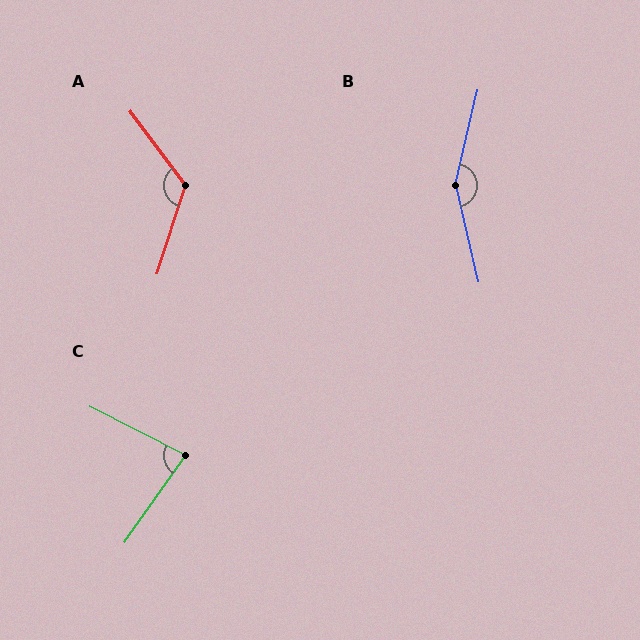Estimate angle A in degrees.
Approximately 126 degrees.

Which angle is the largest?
B, at approximately 154 degrees.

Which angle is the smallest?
C, at approximately 82 degrees.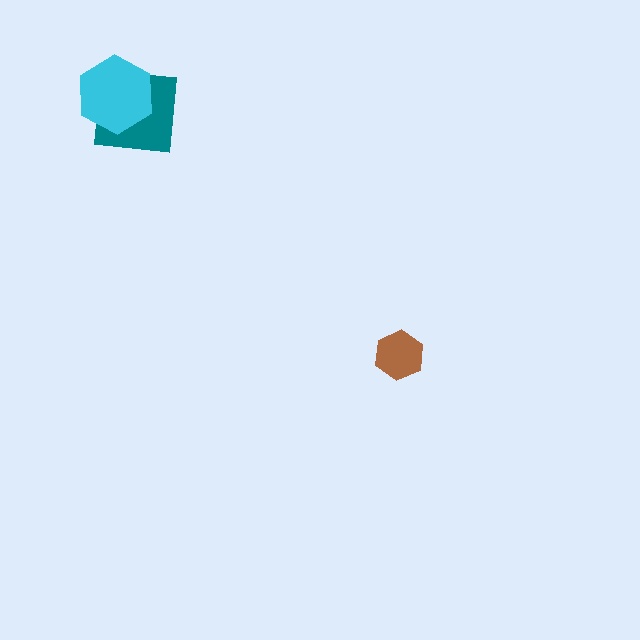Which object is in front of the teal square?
The cyan hexagon is in front of the teal square.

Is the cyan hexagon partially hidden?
No, no other shape covers it.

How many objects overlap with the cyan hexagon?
1 object overlaps with the cyan hexagon.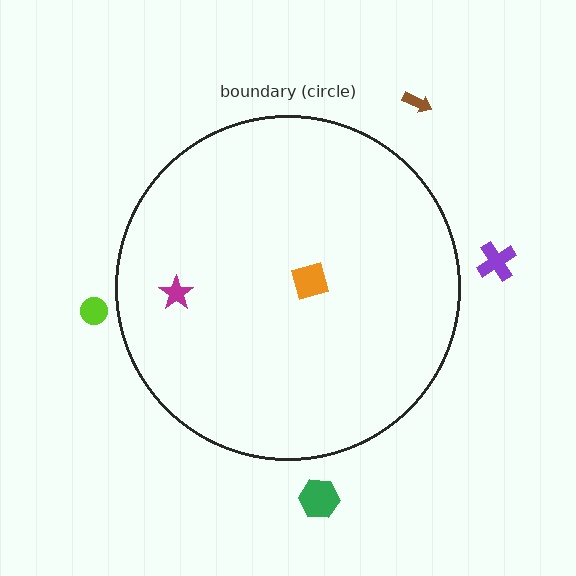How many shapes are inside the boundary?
2 inside, 4 outside.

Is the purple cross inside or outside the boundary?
Outside.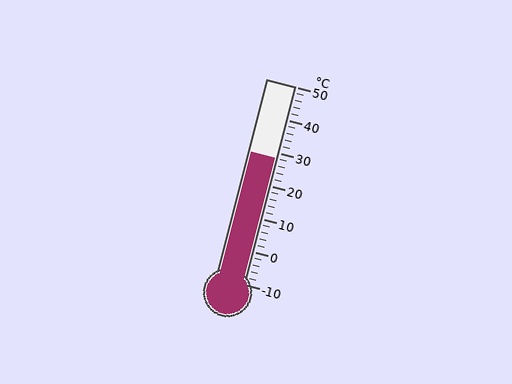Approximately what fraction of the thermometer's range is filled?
The thermometer is filled to approximately 65% of its range.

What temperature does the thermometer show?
The thermometer shows approximately 28°C.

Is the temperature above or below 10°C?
The temperature is above 10°C.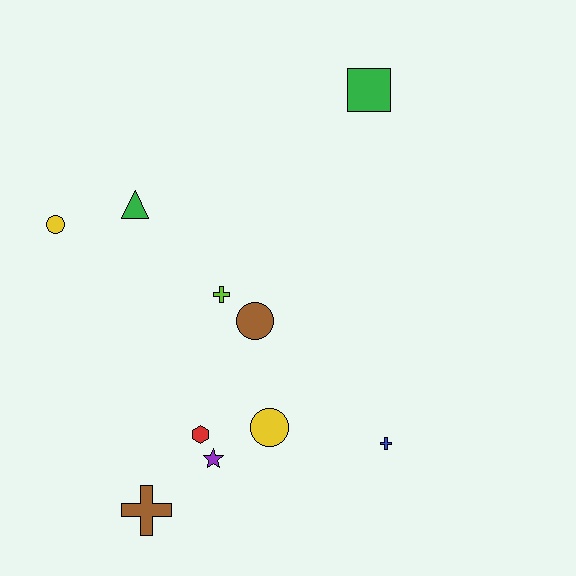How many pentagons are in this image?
There are no pentagons.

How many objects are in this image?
There are 10 objects.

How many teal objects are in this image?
There are no teal objects.